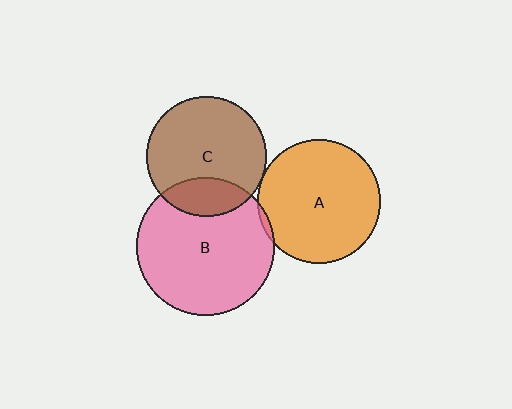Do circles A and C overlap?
Yes.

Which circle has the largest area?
Circle B (pink).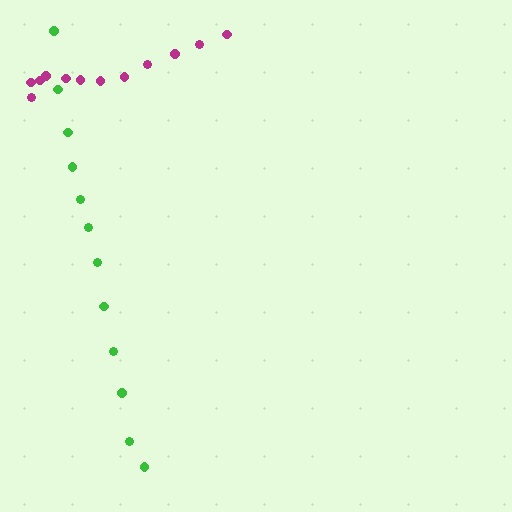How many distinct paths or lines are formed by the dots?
There are 2 distinct paths.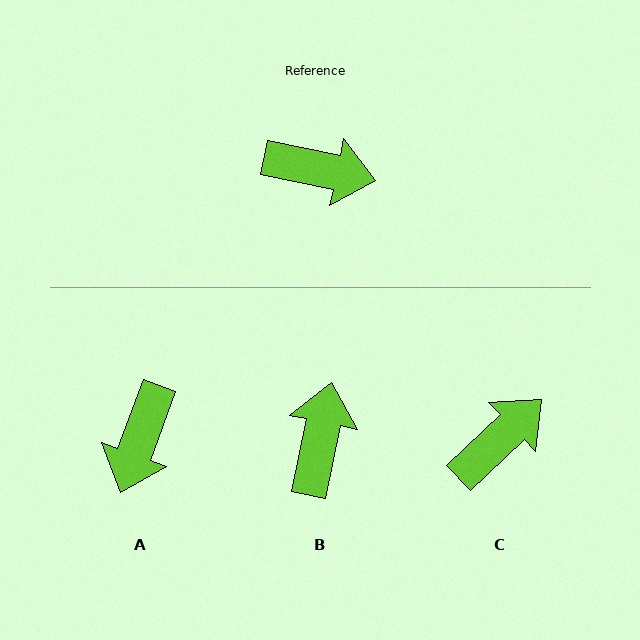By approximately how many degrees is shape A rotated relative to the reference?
Approximately 99 degrees clockwise.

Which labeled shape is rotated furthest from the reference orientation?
A, about 99 degrees away.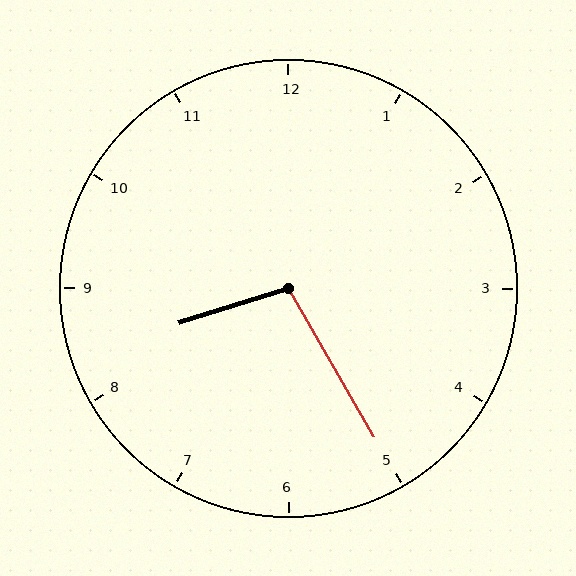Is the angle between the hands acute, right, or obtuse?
It is obtuse.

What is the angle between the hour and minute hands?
Approximately 102 degrees.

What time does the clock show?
8:25.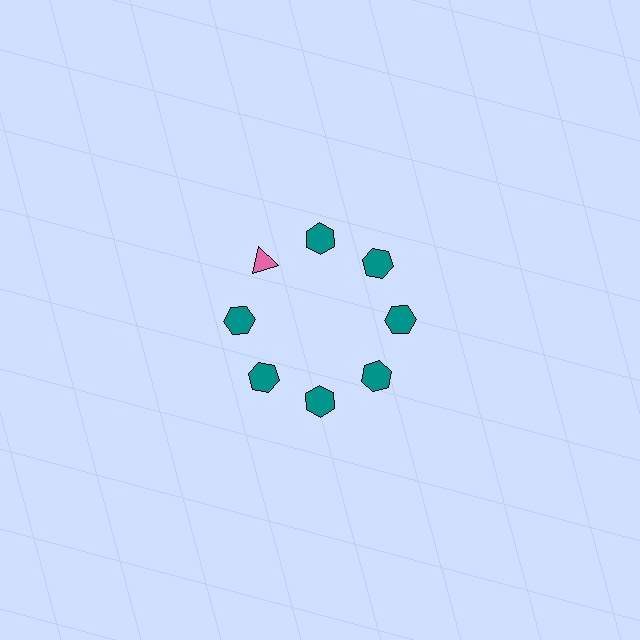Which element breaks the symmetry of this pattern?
The pink triangle at roughly the 10 o'clock position breaks the symmetry. All other shapes are teal hexagons.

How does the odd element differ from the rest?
It differs in both color (pink instead of teal) and shape (triangle instead of hexagon).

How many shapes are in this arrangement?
There are 8 shapes arranged in a ring pattern.